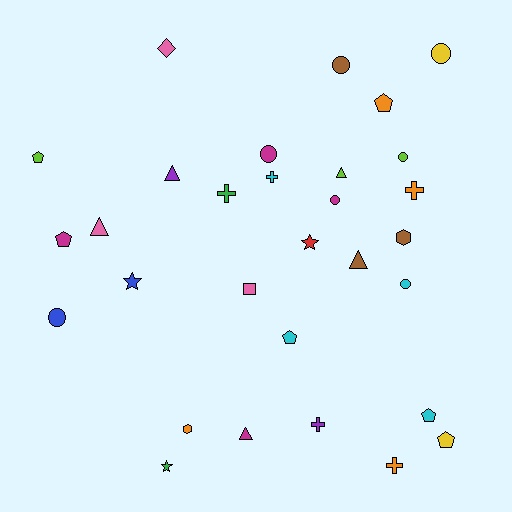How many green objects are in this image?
There are 2 green objects.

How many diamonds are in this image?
There is 1 diamond.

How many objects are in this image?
There are 30 objects.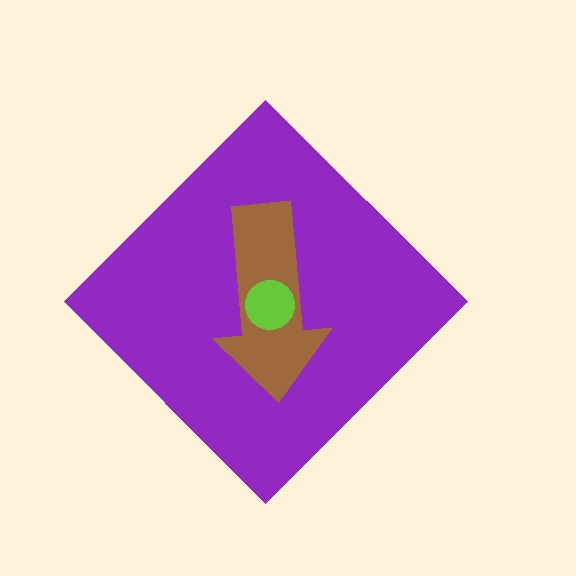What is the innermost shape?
The lime circle.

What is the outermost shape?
The purple diamond.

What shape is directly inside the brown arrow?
The lime circle.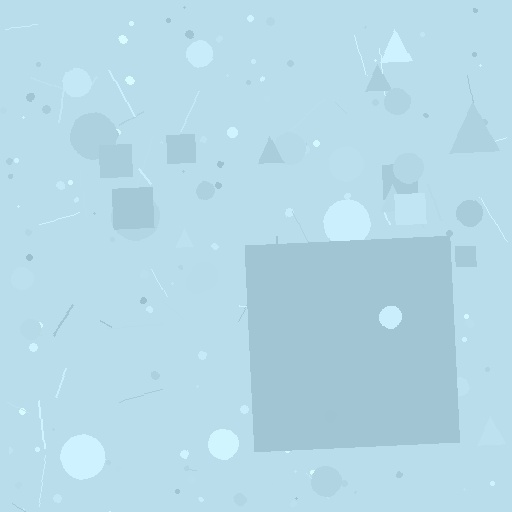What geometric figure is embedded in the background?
A square is embedded in the background.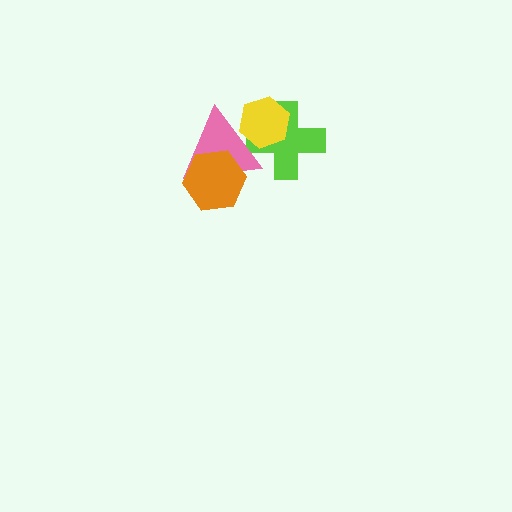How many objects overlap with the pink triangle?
3 objects overlap with the pink triangle.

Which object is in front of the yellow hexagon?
The pink triangle is in front of the yellow hexagon.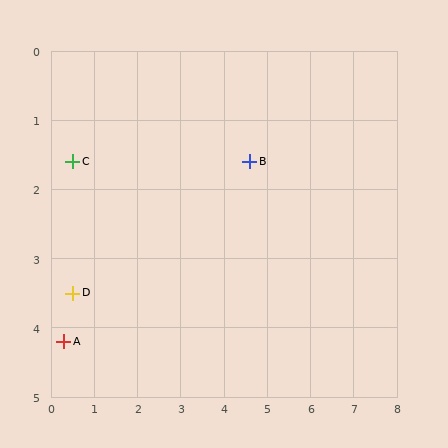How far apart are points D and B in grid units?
Points D and B are about 4.5 grid units apart.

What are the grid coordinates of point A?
Point A is at approximately (0.3, 4.2).